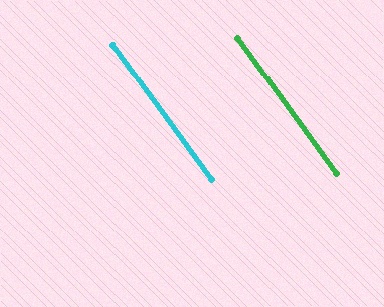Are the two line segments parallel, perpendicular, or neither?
Parallel — their directions differ by only 0.2°.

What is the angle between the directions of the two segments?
Approximately 0 degrees.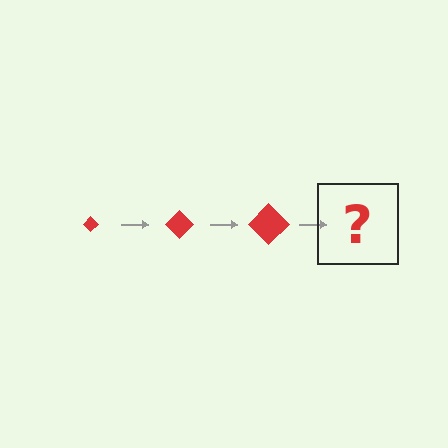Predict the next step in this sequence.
The next step is a red diamond, larger than the previous one.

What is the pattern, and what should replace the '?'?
The pattern is that the diamond gets progressively larger each step. The '?' should be a red diamond, larger than the previous one.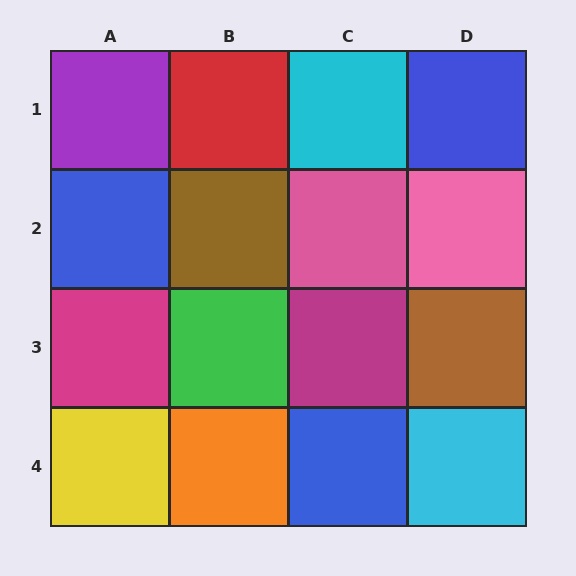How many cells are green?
1 cell is green.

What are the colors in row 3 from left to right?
Magenta, green, magenta, brown.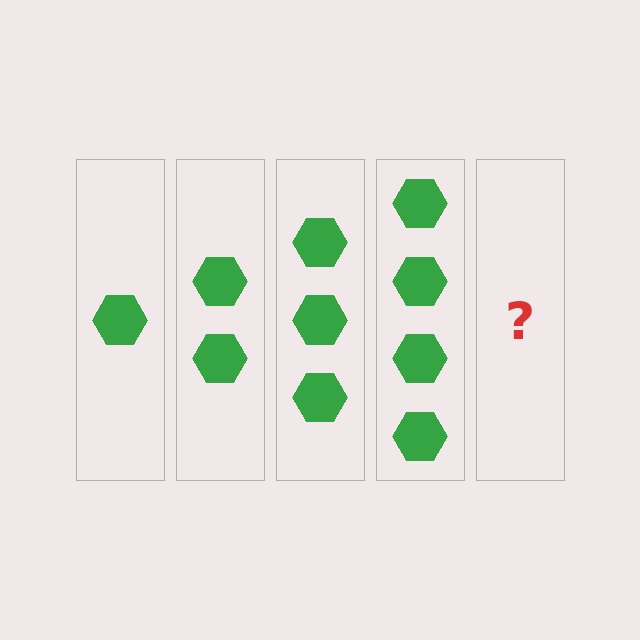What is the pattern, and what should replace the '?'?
The pattern is that each step adds one more hexagon. The '?' should be 5 hexagons.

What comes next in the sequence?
The next element should be 5 hexagons.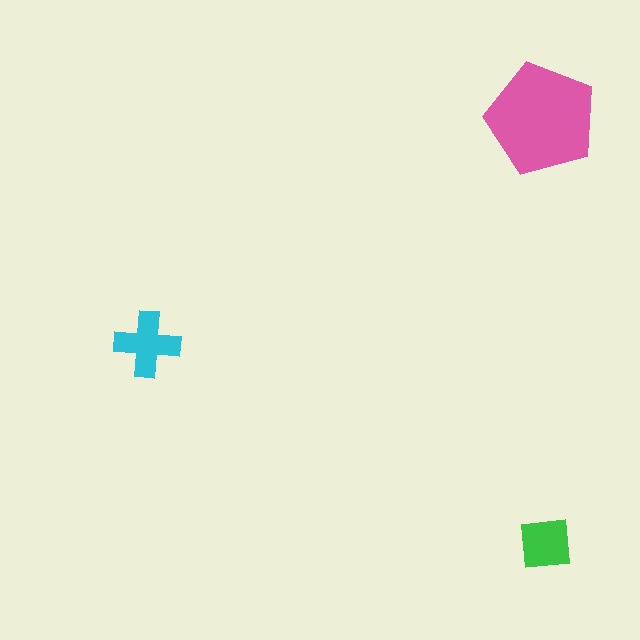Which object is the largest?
The pink pentagon.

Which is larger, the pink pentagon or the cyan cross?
The pink pentagon.